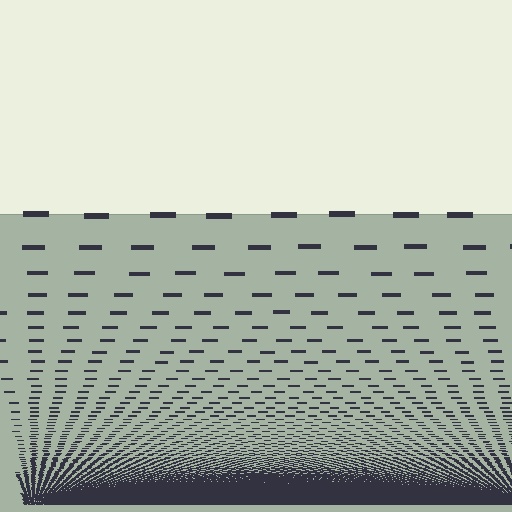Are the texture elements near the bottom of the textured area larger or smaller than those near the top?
Smaller. The gradient is inverted — elements near the bottom are smaller and denser.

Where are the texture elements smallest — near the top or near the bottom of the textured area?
Near the bottom.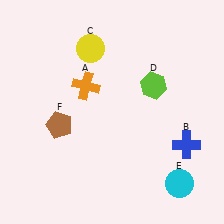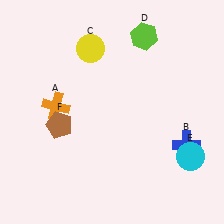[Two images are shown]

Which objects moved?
The objects that moved are: the orange cross (A), the lime hexagon (D), the cyan circle (E).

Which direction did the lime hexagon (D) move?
The lime hexagon (D) moved up.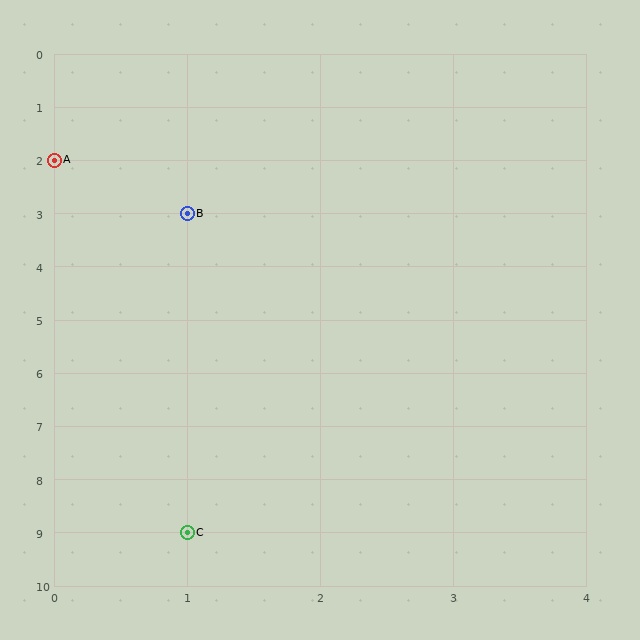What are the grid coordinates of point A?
Point A is at grid coordinates (0, 2).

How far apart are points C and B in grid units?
Points C and B are 6 rows apart.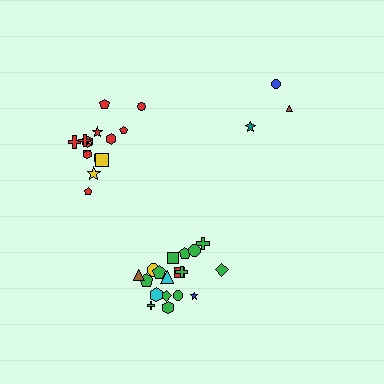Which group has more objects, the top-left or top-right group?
The top-left group.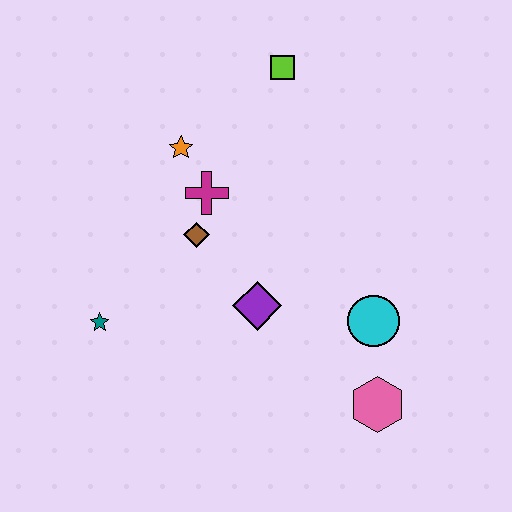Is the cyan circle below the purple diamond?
Yes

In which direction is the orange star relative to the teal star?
The orange star is above the teal star.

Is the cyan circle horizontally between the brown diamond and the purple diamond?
No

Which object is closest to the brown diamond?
The magenta cross is closest to the brown diamond.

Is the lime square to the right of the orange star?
Yes